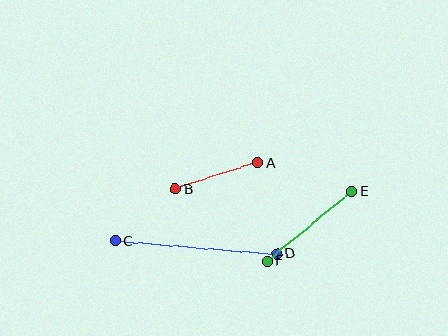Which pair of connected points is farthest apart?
Points C and D are farthest apart.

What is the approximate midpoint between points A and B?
The midpoint is at approximately (217, 176) pixels.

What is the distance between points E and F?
The distance is approximately 109 pixels.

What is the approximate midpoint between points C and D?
The midpoint is at approximately (196, 247) pixels.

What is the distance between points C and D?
The distance is approximately 162 pixels.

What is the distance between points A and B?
The distance is approximately 87 pixels.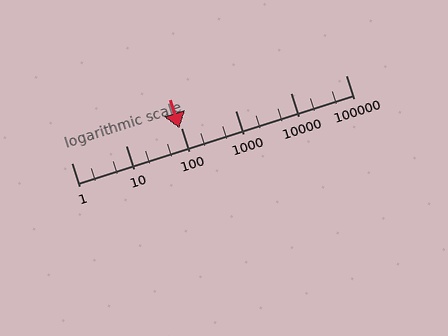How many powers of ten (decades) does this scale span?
The scale spans 5 decades, from 1 to 100000.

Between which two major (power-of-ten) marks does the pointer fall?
The pointer is between 10 and 100.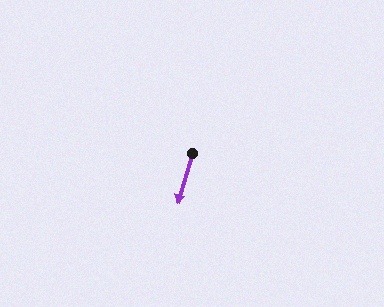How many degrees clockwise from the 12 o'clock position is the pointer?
Approximately 196 degrees.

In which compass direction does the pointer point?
South.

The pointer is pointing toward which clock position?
Roughly 7 o'clock.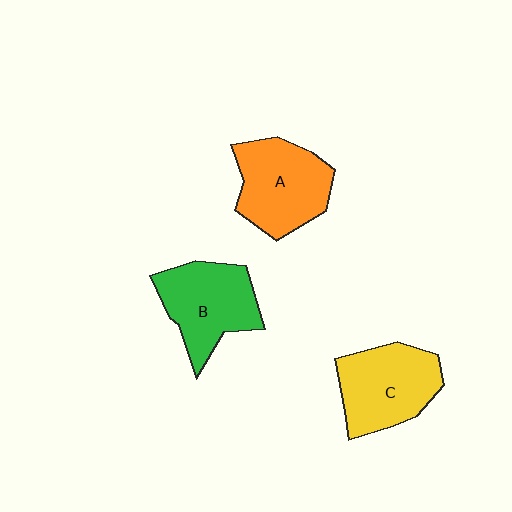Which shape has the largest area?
Shape A (orange).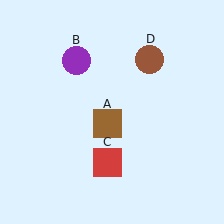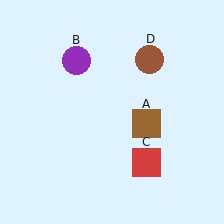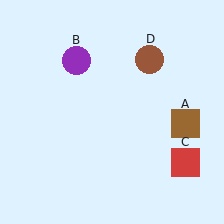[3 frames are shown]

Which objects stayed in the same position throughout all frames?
Purple circle (object B) and brown circle (object D) remained stationary.